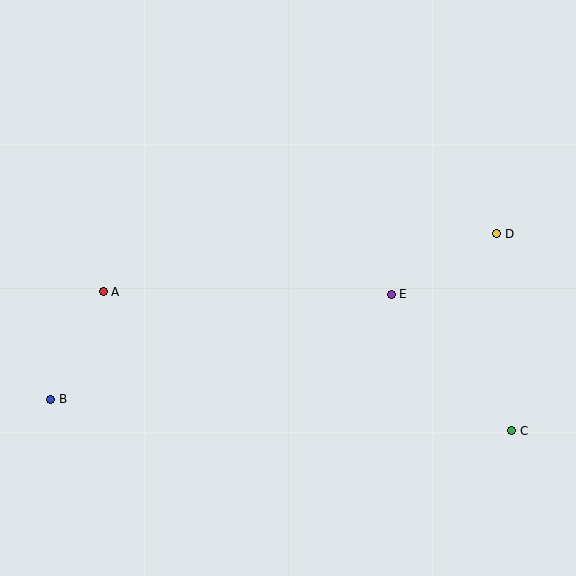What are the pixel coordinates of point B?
Point B is at (51, 399).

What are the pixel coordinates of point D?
Point D is at (497, 234).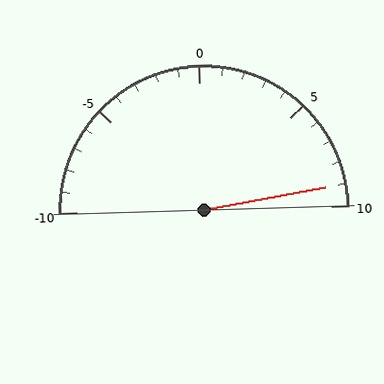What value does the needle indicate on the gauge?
The needle indicates approximately 9.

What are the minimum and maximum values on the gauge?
The gauge ranges from -10 to 10.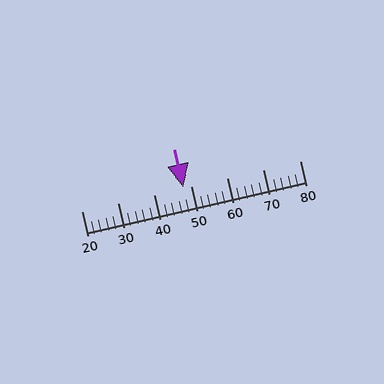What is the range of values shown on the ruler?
The ruler shows values from 20 to 80.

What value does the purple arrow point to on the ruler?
The purple arrow points to approximately 48.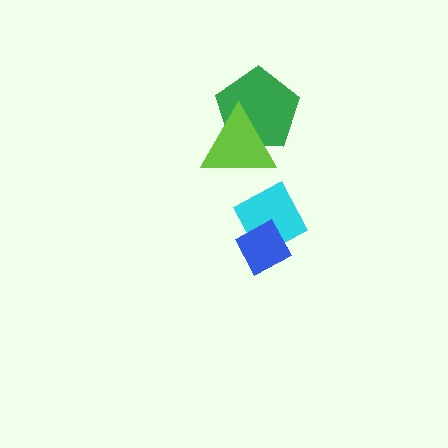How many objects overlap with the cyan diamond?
1 object overlaps with the cyan diamond.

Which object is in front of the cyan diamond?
The blue diamond is in front of the cyan diamond.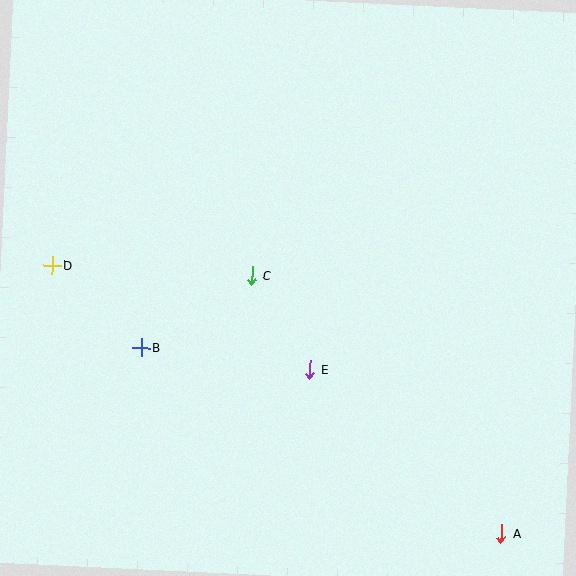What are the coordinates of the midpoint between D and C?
The midpoint between D and C is at (152, 270).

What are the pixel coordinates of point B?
Point B is at (141, 347).